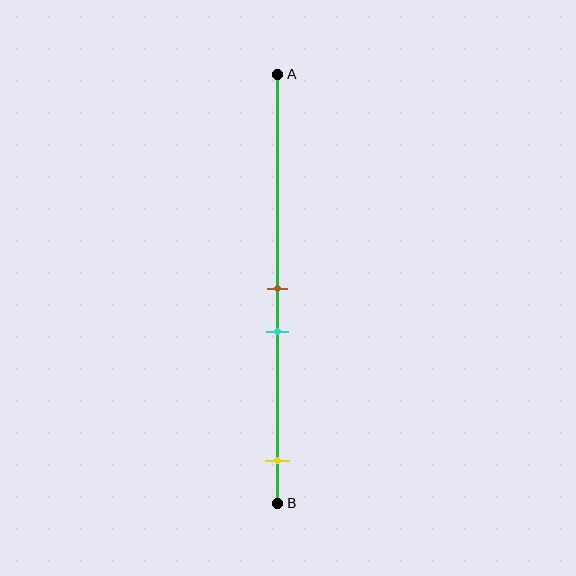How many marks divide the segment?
There are 3 marks dividing the segment.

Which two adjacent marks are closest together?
The brown and cyan marks are the closest adjacent pair.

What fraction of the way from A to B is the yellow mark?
The yellow mark is approximately 90% (0.9) of the way from A to B.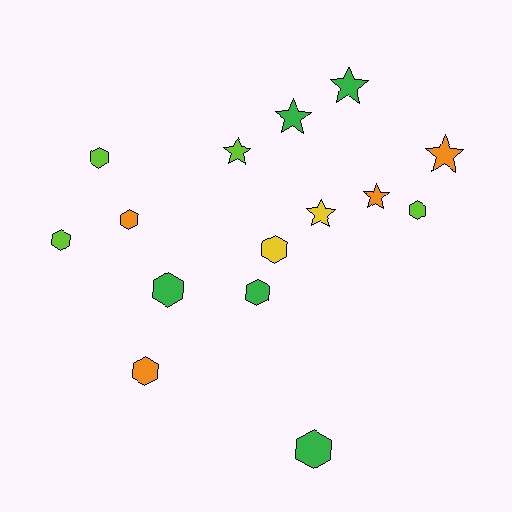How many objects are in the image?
There are 15 objects.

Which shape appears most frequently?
Hexagon, with 9 objects.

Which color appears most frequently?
Green, with 5 objects.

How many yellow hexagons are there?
There is 1 yellow hexagon.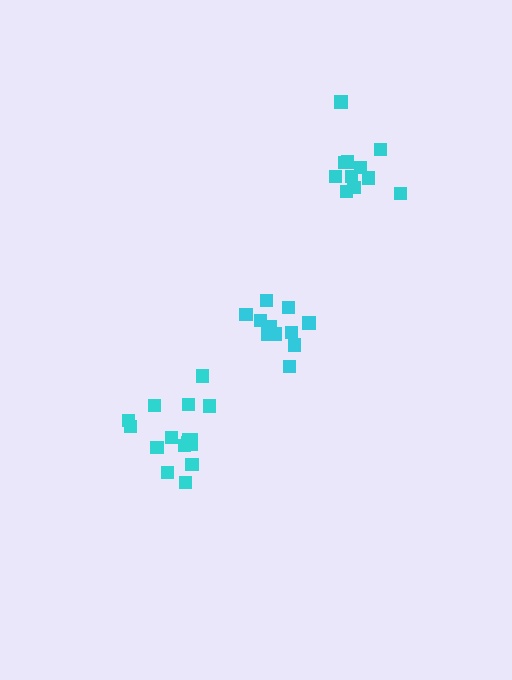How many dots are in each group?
Group 1: 11 dots, Group 2: 11 dots, Group 3: 16 dots (38 total).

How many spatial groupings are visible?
There are 3 spatial groupings.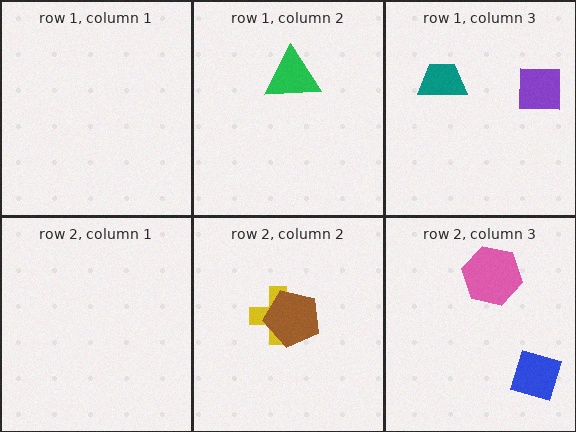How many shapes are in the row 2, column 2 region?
2.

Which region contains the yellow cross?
The row 2, column 2 region.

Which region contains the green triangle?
The row 1, column 2 region.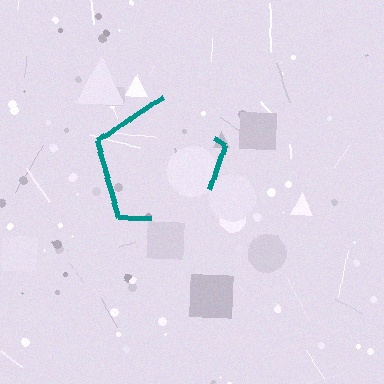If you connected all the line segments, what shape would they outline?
They would outline a pentagon.